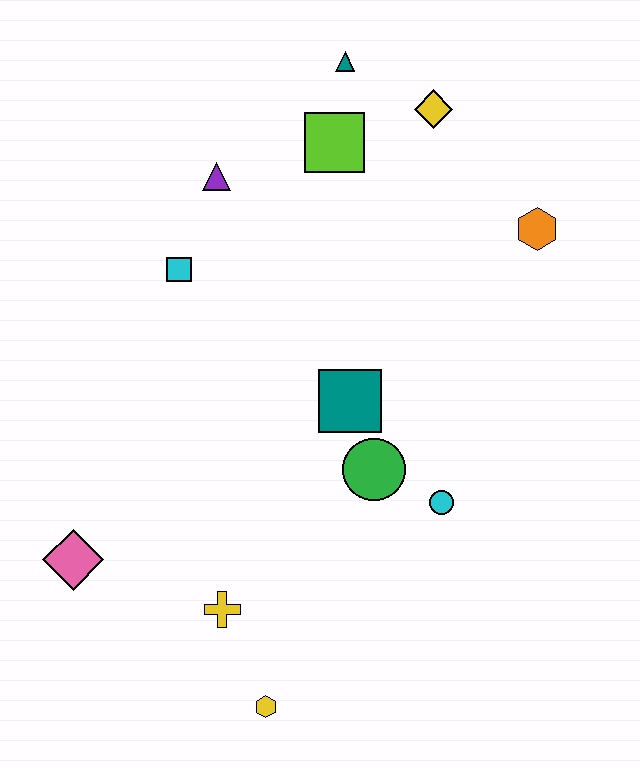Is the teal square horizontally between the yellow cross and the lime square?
No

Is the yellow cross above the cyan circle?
No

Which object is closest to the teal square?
The green circle is closest to the teal square.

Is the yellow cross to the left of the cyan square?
No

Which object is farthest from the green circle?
The teal triangle is farthest from the green circle.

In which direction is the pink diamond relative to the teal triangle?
The pink diamond is below the teal triangle.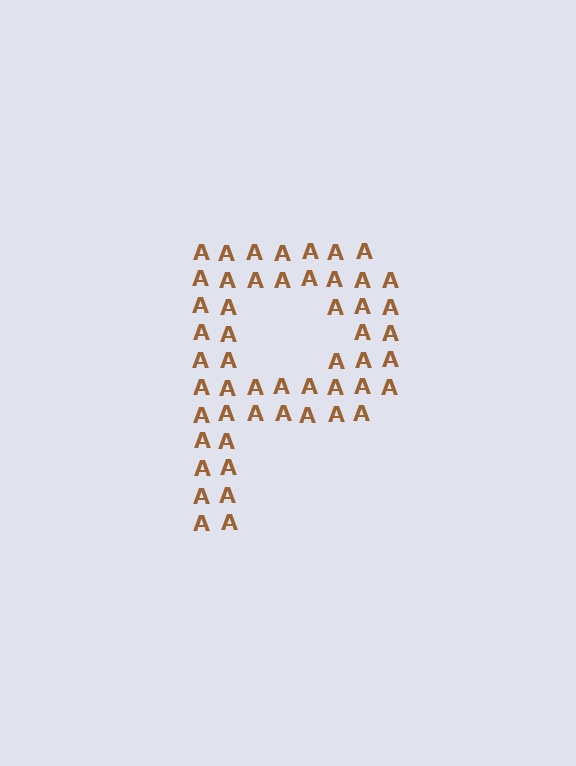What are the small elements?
The small elements are letter A's.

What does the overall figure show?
The overall figure shows the letter P.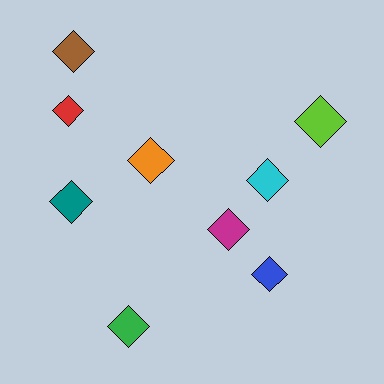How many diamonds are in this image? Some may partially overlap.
There are 9 diamonds.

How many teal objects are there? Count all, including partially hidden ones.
There is 1 teal object.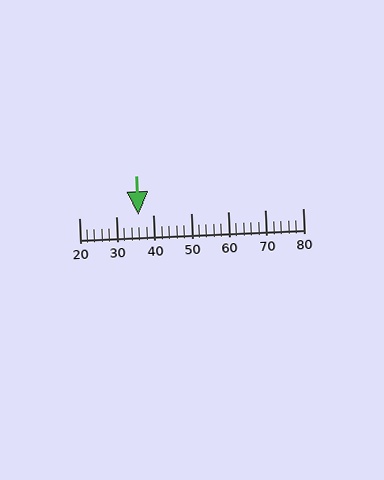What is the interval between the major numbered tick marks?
The major tick marks are spaced 10 units apart.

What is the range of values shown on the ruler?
The ruler shows values from 20 to 80.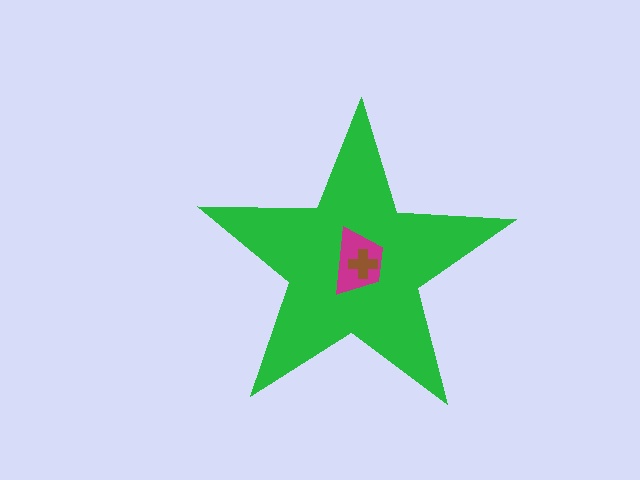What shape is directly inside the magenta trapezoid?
The brown cross.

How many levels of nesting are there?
3.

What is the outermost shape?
The green star.